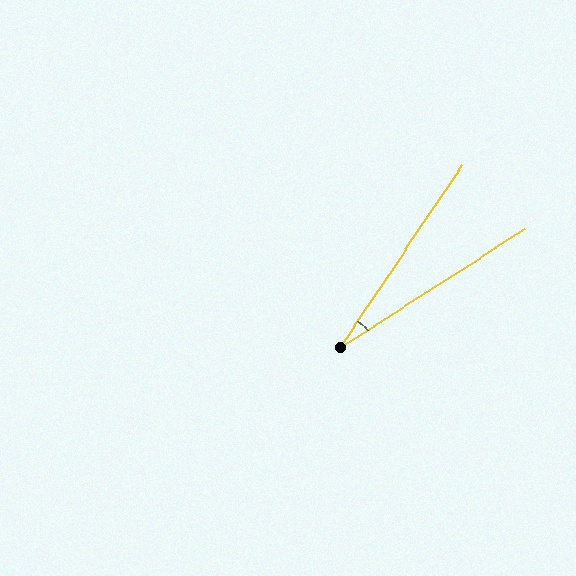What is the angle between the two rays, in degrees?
Approximately 24 degrees.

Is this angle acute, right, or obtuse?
It is acute.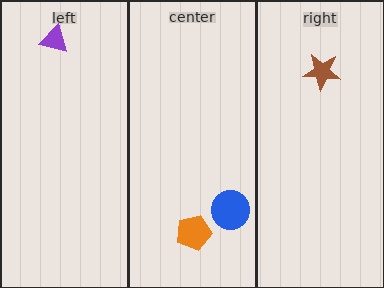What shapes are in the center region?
The orange pentagon, the blue circle.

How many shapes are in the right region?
1.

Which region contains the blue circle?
The center region.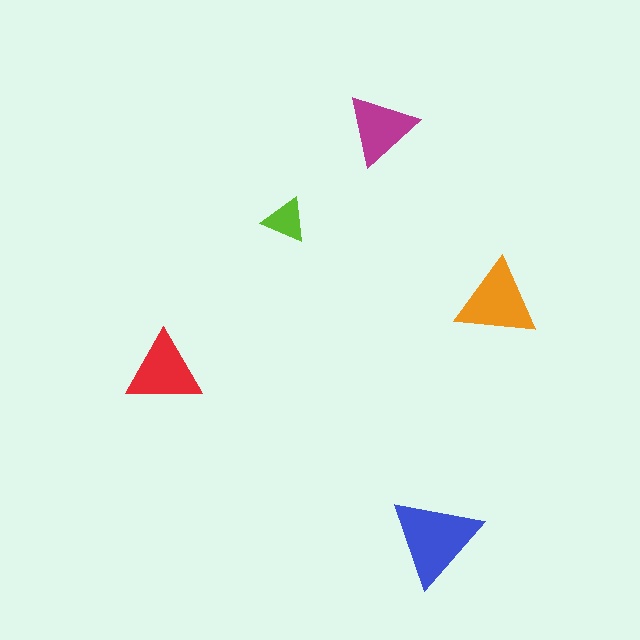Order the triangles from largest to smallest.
the blue one, the orange one, the red one, the magenta one, the lime one.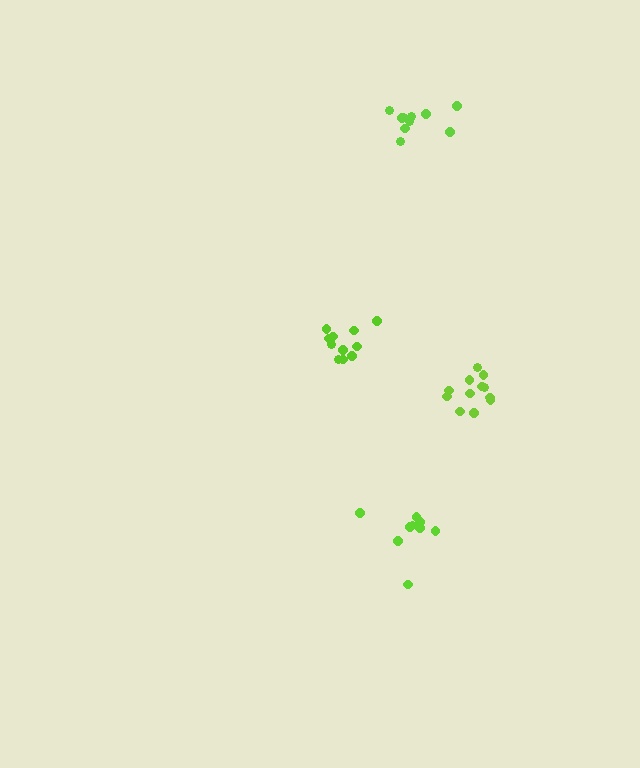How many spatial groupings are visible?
There are 4 spatial groupings.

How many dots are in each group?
Group 1: 12 dots, Group 2: 9 dots, Group 3: 10 dots, Group 4: 11 dots (42 total).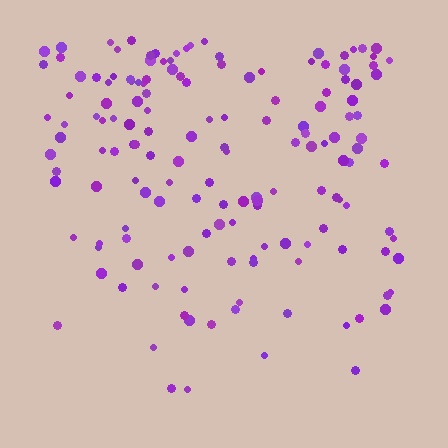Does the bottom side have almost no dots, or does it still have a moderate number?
Still a moderate number, just noticeably fewer than the top.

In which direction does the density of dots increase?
From bottom to top, with the top side densest.